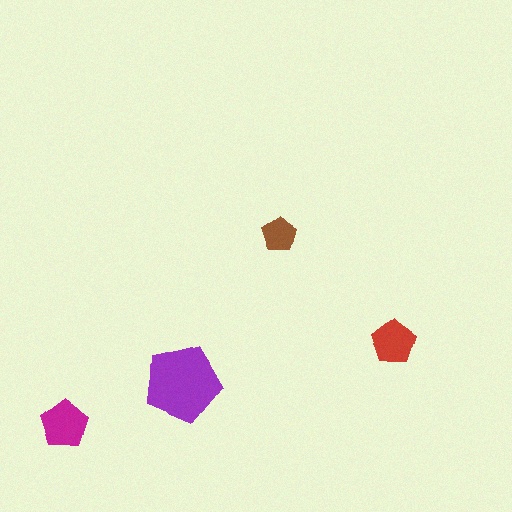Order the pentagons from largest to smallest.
the purple one, the magenta one, the red one, the brown one.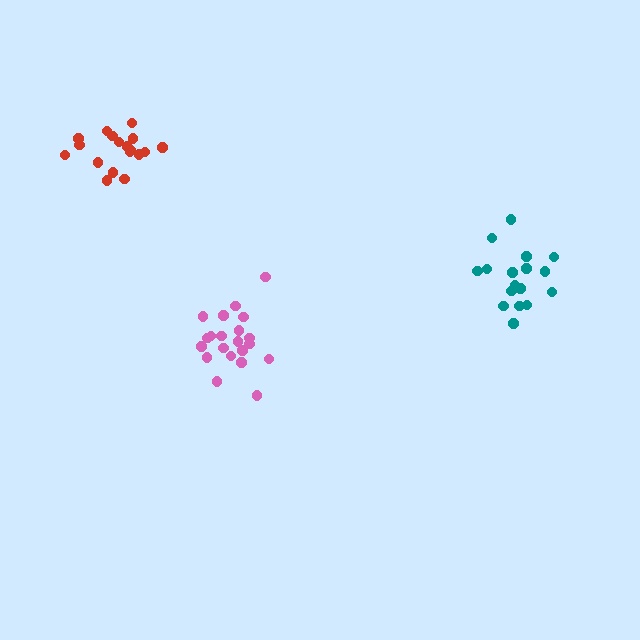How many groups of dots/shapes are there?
There are 3 groups.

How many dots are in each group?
Group 1: 21 dots, Group 2: 17 dots, Group 3: 18 dots (56 total).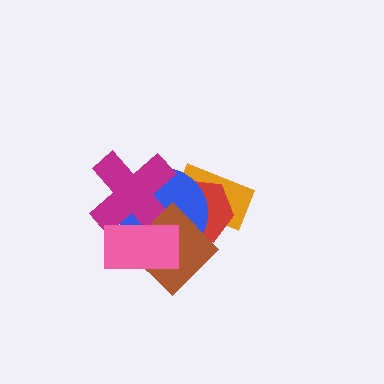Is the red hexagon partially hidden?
Yes, it is partially covered by another shape.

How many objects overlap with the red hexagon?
4 objects overlap with the red hexagon.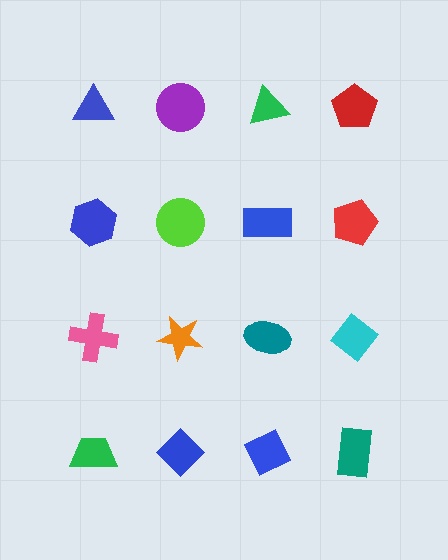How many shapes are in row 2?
4 shapes.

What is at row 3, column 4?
A cyan diamond.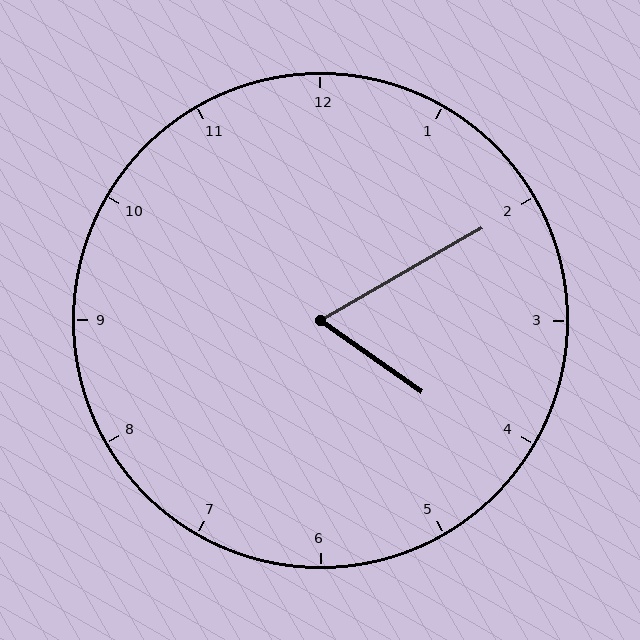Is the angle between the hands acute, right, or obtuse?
It is acute.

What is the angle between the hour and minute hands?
Approximately 65 degrees.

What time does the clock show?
4:10.